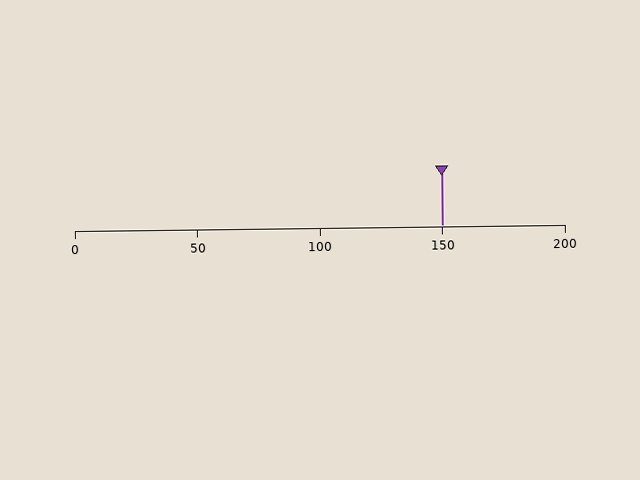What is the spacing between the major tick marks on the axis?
The major ticks are spaced 50 apart.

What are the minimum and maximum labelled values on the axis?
The axis runs from 0 to 200.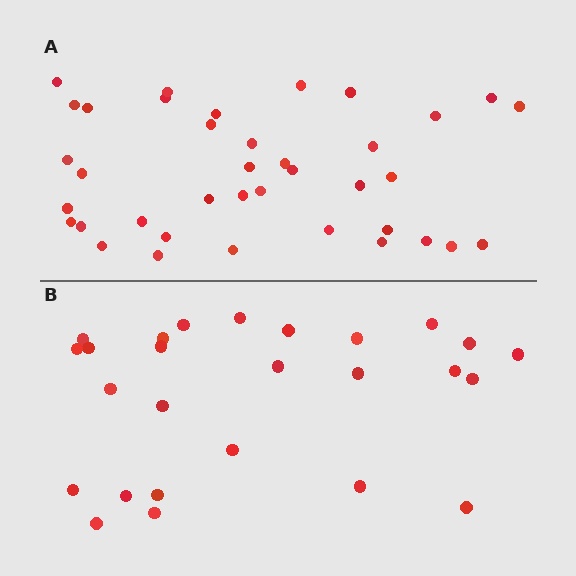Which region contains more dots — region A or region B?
Region A (the top region) has more dots.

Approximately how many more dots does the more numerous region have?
Region A has roughly 12 or so more dots than region B.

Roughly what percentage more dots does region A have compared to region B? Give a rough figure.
About 45% more.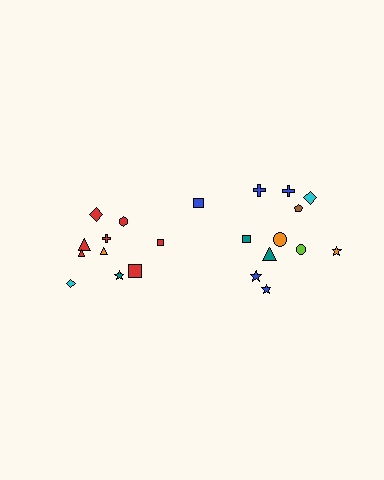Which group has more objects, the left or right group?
The right group.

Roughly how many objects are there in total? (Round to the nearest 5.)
Roughly 20 objects in total.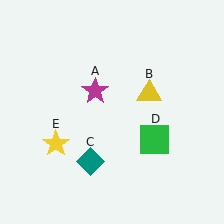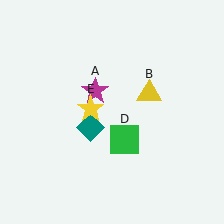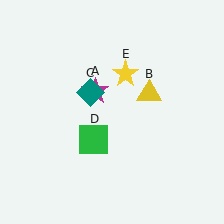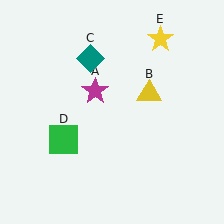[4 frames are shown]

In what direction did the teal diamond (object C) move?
The teal diamond (object C) moved up.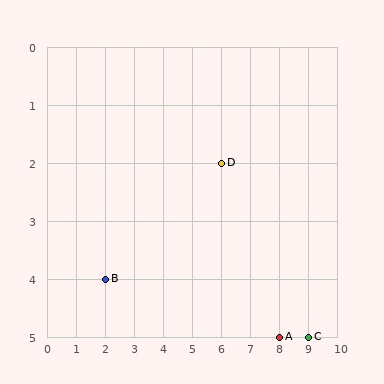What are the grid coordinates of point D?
Point D is at grid coordinates (6, 2).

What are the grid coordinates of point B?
Point B is at grid coordinates (2, 4).